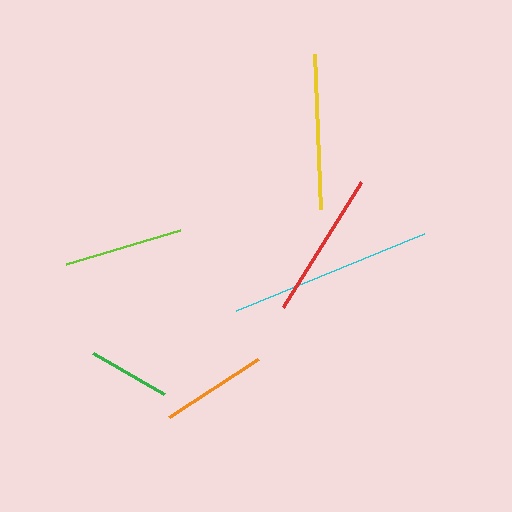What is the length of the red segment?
The red segment is approximately 147 pixels long.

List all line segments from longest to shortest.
From longest to shortest: cyan, yellow, red, lime, orange, green.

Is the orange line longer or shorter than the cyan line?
The cyan line is longer than the orange line.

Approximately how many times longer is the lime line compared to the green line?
The lime line is approximately 1.4 times the length of the green line.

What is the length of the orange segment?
The orange segment is approximately 107 pixels long.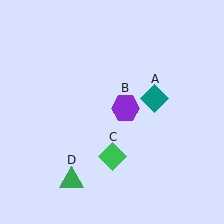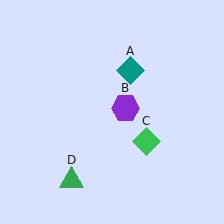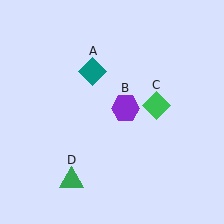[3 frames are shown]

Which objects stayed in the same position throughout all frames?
Purple hexagon (object B) and green triangle (object D) remained stationary.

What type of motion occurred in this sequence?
The teal diamond (object A), green diamond (object C) rotated counterclockwise around the center of the scene.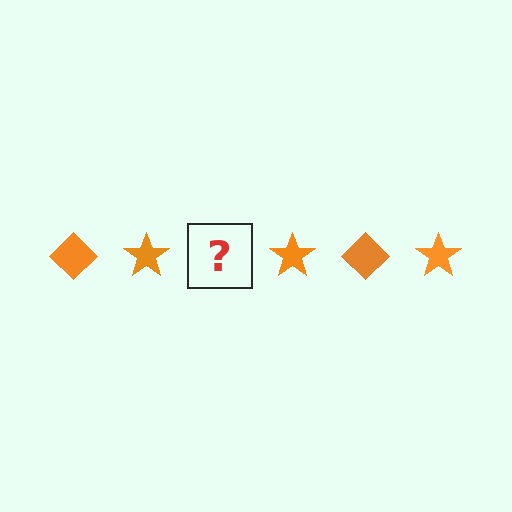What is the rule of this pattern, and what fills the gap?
The rule is that the pattern cycles through diamond, star shapes in orange. The gap should be filled with an orange diamond.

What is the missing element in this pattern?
The missing element is an orange diamond.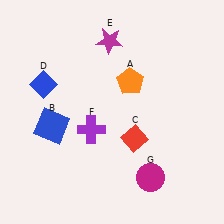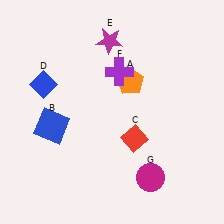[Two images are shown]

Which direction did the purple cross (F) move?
The purple cross (F) moved up.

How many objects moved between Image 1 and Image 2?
1 object moved between the two images.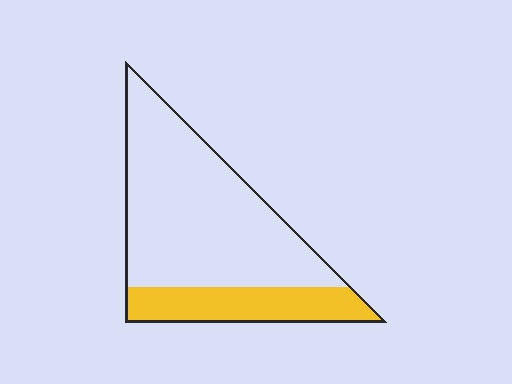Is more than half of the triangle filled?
No.